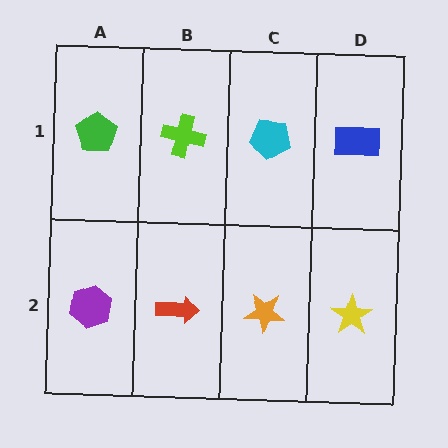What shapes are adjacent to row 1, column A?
A purple hexagon (row 2, column A), a lime cross (row 1, column B).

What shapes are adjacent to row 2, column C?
A cyan pentagon (row 1, column C), a red arrow (row 2, column B), a yellow star (row 2, column D).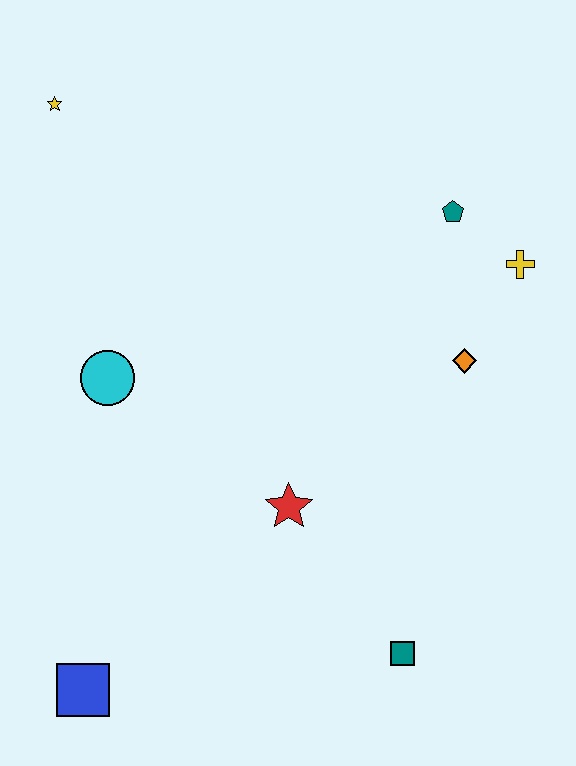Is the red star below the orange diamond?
Yes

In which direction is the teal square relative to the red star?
The teal square is below the red star.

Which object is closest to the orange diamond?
The yellow cross is closest to the orange diamond.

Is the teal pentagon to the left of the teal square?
No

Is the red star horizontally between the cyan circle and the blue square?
No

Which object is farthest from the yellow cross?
The blue square is farthest from the yellow cross.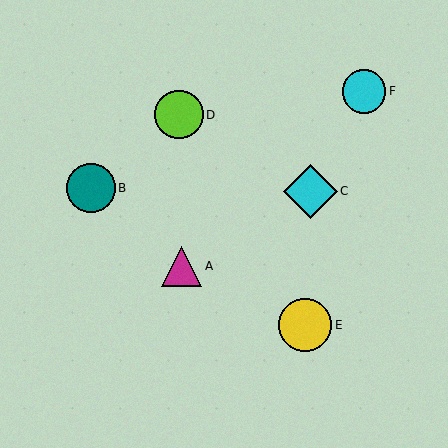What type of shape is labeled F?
Shape F is a cyan circle.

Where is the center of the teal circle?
The center of the teal circle is at (91, 188).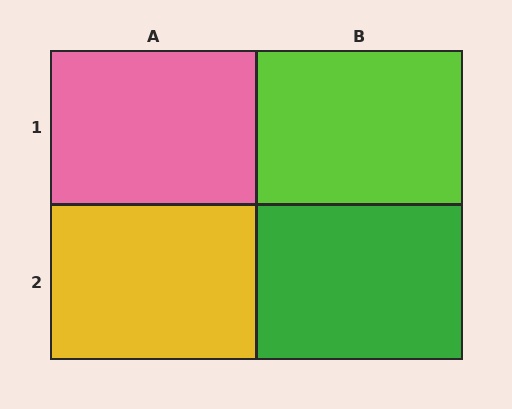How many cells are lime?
1 cell is lime.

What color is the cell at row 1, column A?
Pink.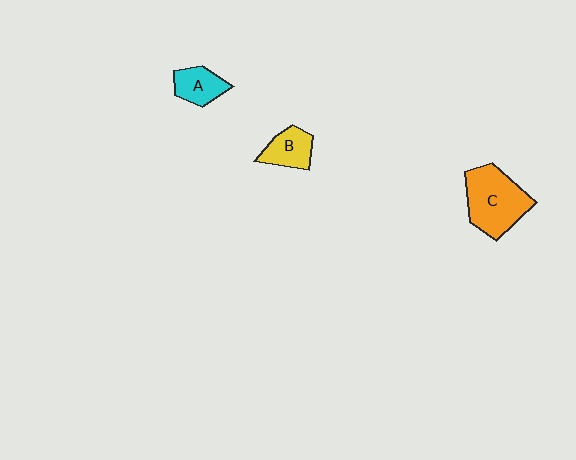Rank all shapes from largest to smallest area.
From largest to smallest: C (orange), B (yellow), A (cyan).